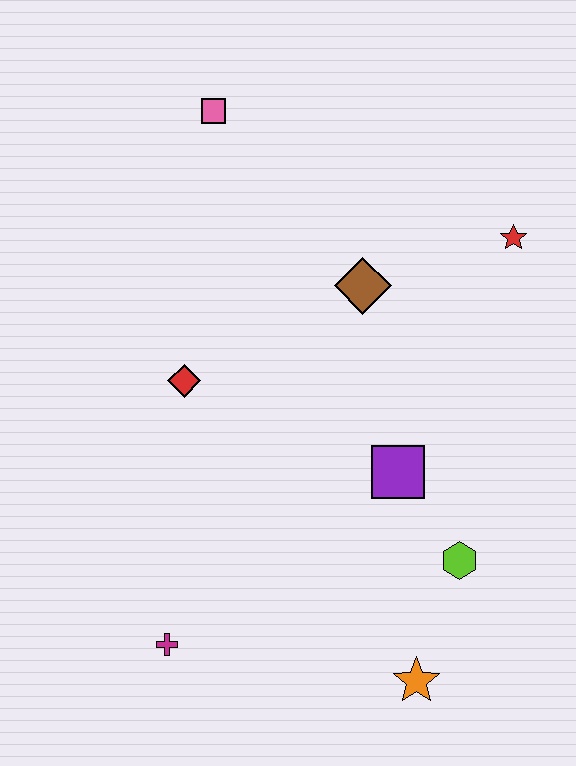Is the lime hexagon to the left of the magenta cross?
No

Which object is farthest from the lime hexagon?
The pink square is farthest from the lime hexagon.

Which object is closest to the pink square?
The brown diamond is closest to the pink square.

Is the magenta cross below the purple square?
Yes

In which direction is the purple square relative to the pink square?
The purple square is below the pink square.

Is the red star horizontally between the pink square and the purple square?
No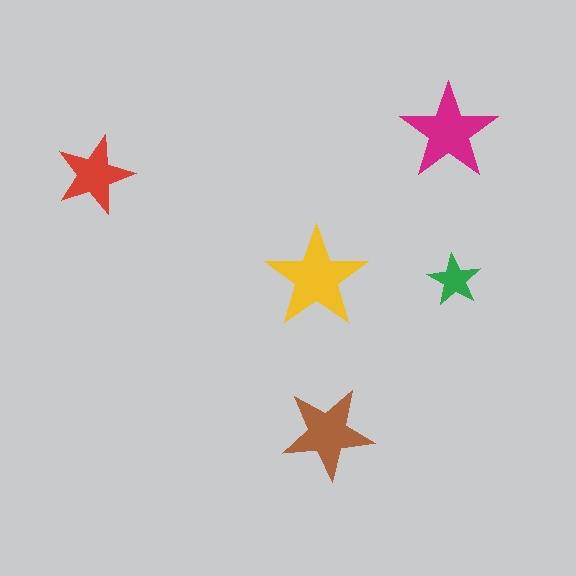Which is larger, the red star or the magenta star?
The magenta one.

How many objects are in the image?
There are 5 objects in the image.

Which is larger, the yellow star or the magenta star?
The yellow one.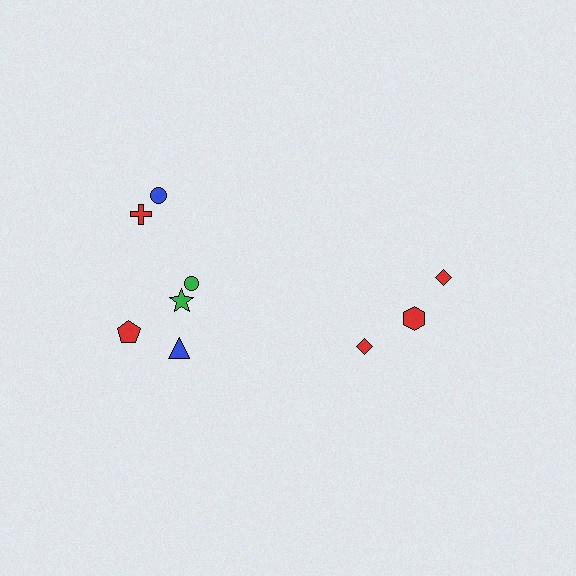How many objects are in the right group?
There are 3 objects.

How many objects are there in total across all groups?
There are 9 objects.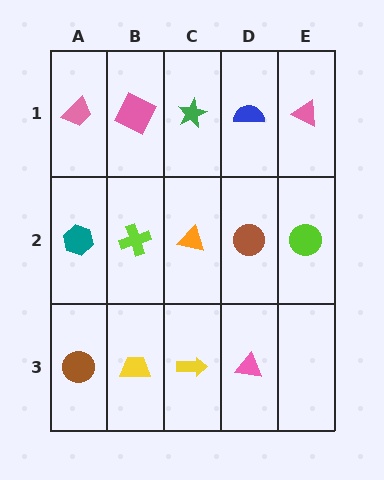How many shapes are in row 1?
5 shapes.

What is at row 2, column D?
A brown circle.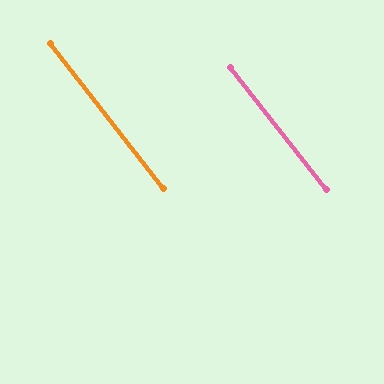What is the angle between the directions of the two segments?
Approximately 0 degrees.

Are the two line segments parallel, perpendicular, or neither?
Parallel — their directions differ by only 0.2°.